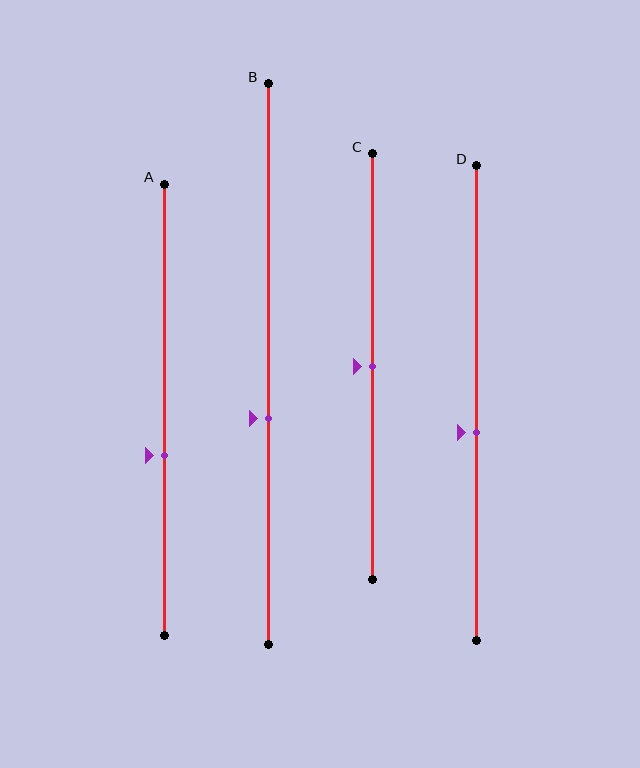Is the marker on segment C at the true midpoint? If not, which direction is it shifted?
Yes, the marker on segment C is at the true midpoint.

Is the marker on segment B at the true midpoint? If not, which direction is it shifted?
No, the marker on segment B is shifted downward by about 10% of the segment length.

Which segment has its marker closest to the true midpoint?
Segment C has its marker closest to the true midpoint.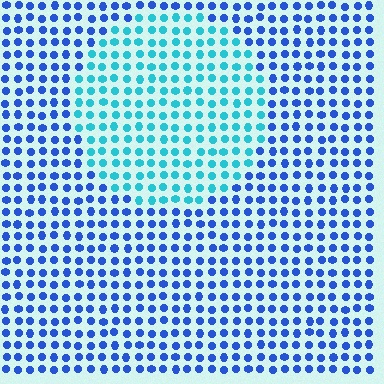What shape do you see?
I see a circle.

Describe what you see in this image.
The image is filled with small blue elements in a uniform arrangement. A circle-shaped region is visible where the elements are tinted to a slightly different hue, forming a subtle color boundary.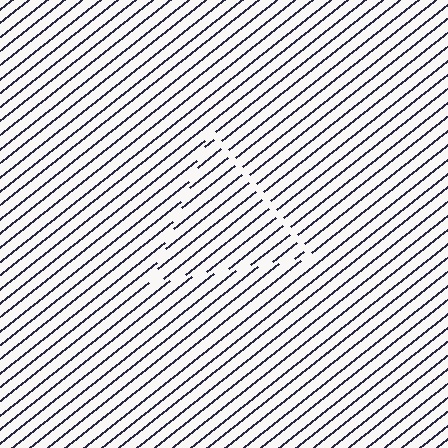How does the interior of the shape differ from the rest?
The interior of the shape contains the same grating, shifted by half a period — the contour is defined by the phase discontinuity where line-ends from the inner and outer gratings abut.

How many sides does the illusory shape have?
3 sides — the line-ends trace a triangle.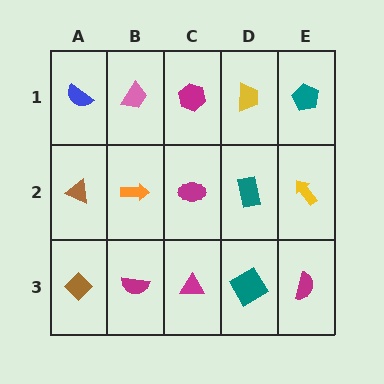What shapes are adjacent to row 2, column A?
A blue semicircle (row 1, column A), a brown diamond (row 3, column A), an orange arrow (row 2, column B).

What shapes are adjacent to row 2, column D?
A yellow trapezoid (row 1, column D), a teal diamond (row 3, column D), a magenta ellipse (row 2, column C), a yellow arrow (row 2, column E).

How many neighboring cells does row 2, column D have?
4.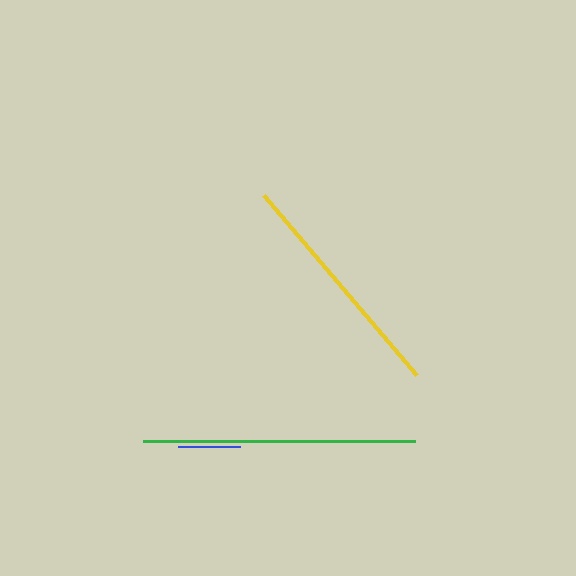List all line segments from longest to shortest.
From longest to shortest: green, yellow, blue.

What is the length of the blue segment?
The blue segment is approximately 62 pixels long.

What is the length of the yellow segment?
The yellow segment is approximately 236 pixels long.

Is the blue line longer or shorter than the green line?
The green line is longer than the blue line.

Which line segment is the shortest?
The blue line is the shortest at approximately 62 pixels.